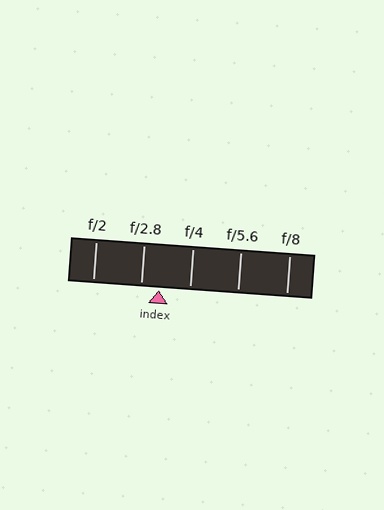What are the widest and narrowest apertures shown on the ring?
The widest aperture shown is f/2 and the narrowest is f/8.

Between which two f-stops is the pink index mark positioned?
The index mark is between f/2.8 and f/4.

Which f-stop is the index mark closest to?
The index mark is closest to f/2.8.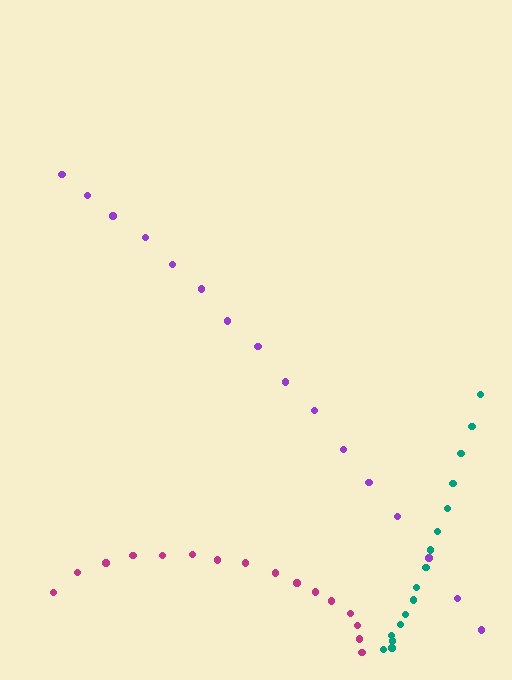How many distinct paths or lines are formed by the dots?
There are 3 distinct paths.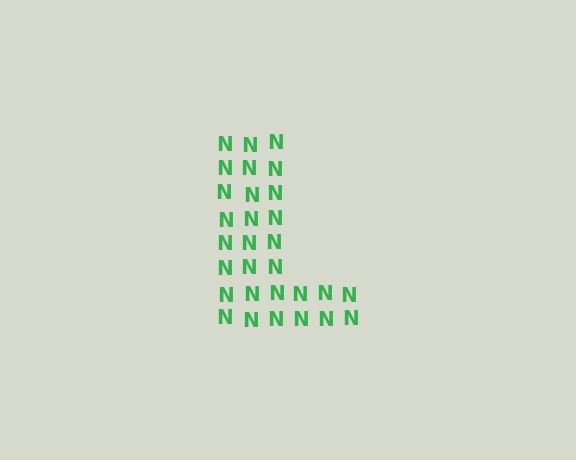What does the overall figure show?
The overall figure shows the letter L.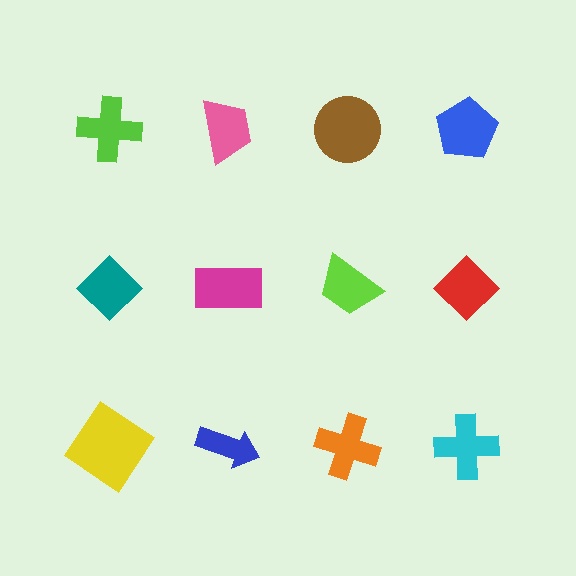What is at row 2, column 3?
A lime trapezoid.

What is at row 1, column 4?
A blue pentagon.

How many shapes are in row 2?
4 shapes.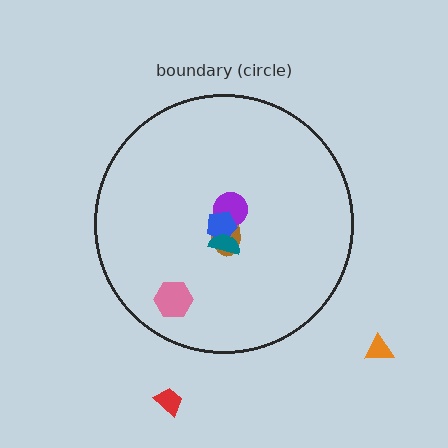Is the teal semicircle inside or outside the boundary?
Inside.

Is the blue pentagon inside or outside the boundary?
Inside.